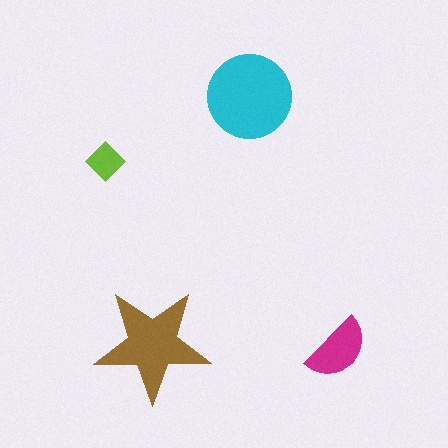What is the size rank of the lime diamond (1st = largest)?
4th.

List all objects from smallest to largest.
The lime diamond, the magenta semicircle, the brown star, the cyan circle.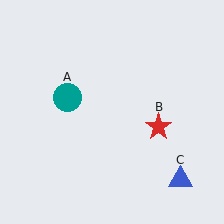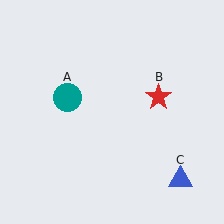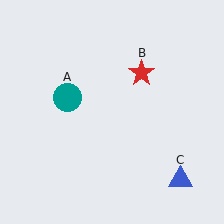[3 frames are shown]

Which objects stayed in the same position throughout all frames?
Teal circle (object A) and blue triangle (object C) remained stationary.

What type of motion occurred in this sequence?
The red star (object B) rotated counterclockwise around the center of the scene.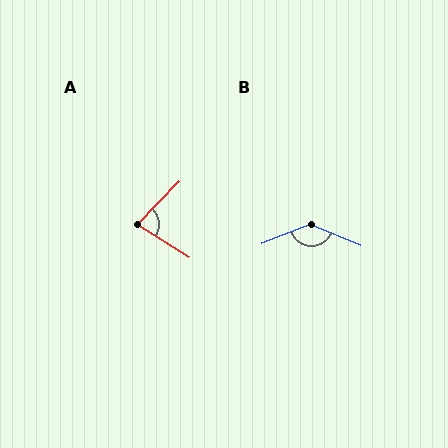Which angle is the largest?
B, at approximately 136 degrees.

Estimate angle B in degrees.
Approximately 136 degrees.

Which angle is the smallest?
A, at approximately 78 degrees.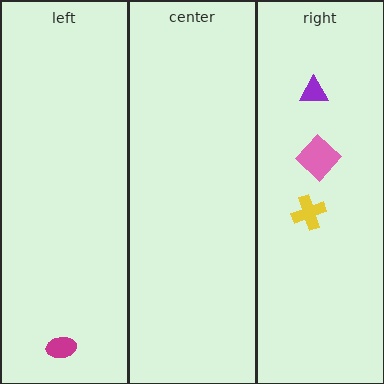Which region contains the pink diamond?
The right region.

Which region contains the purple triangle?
The right region.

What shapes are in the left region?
The magenta ellipse.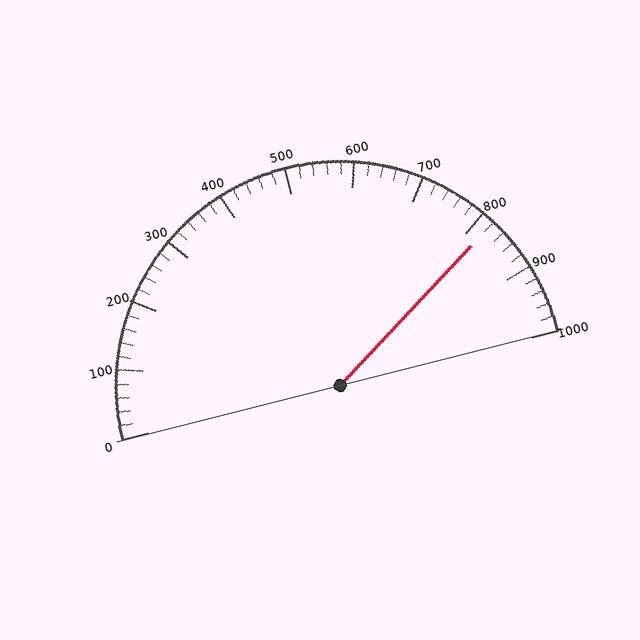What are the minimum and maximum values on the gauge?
The gauge ranges from 0 to 1000.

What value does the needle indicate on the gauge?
The needle indicates approximately 820.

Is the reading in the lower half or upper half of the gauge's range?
The reading is in the upper half of the range (0 to 1000).